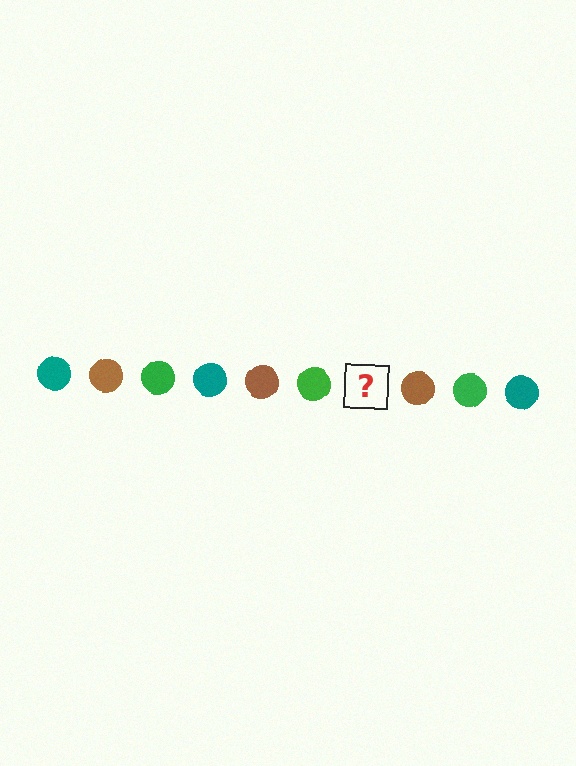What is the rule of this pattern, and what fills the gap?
The rule is that the pattern cycles through teal, brown, green circles. The gap should be filled with a teal circle.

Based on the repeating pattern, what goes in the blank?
The blank should be a teal circle.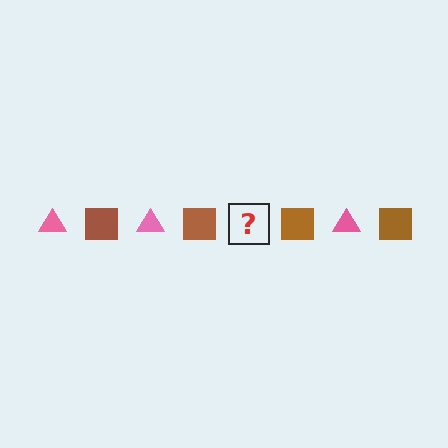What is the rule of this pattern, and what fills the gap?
The rule is that the pattern alternates between pink triangle and brown square. The gap should be filled with a pink triangle.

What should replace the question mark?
The question mark should be replaced with a pink triangle.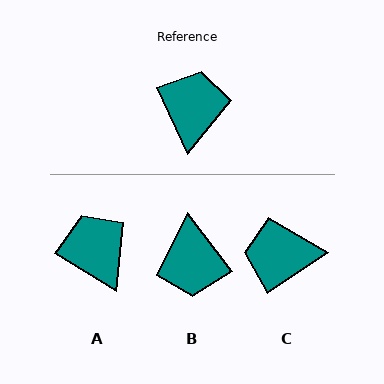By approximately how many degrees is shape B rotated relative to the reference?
Approximately 167 degrees clockwise.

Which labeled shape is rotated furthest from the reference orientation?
B, about 167 degrees away.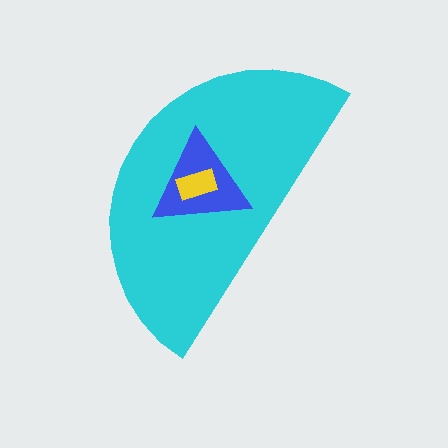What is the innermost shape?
The yellow rectangle.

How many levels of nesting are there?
3.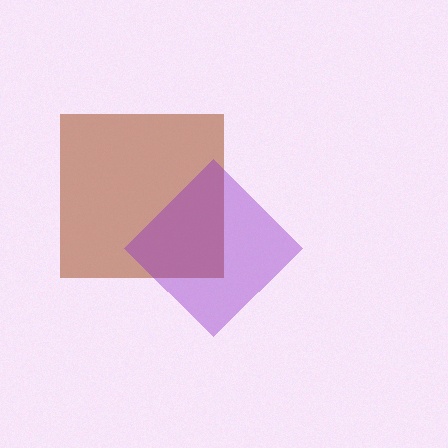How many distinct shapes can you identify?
There are 2 distinct shapes: a brown square, a purple diamond.